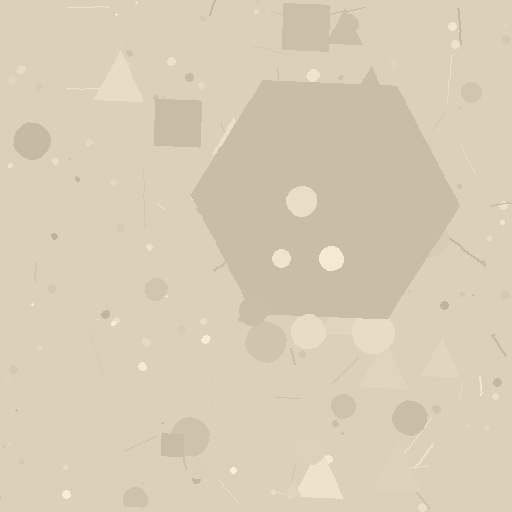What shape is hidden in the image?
A hexagon is hidden in the image.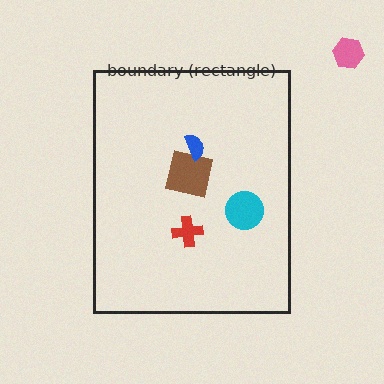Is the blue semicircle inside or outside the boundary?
Inside.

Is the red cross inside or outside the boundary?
Inside.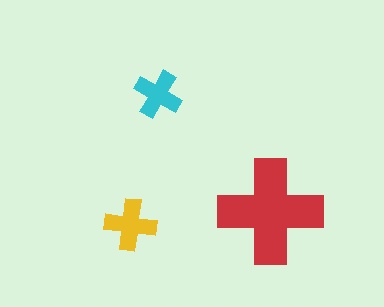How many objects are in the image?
There are 3 objects in the image.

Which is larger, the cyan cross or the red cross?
The red one.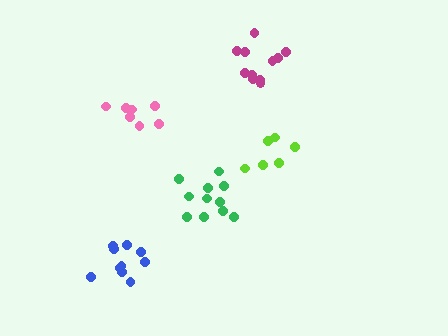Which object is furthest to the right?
The lime cluster is rightmost.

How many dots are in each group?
Group 1: 7 dots, Group 2: 11 dots, Group 3: 6 dots, Group 4: 10 dots, Group 5: 11 dots (45 total).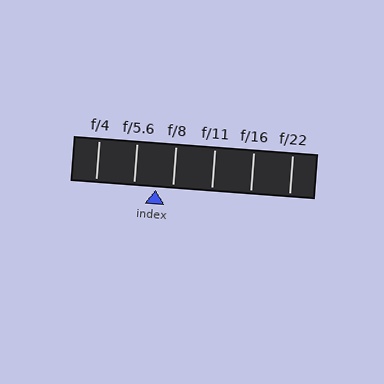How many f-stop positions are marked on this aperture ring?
There are 6 f-stop positions marked.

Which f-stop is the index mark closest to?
The index mark is closest to f/8.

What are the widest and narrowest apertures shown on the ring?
The widest aperture shown is f/4 and the narrowest is f/22.